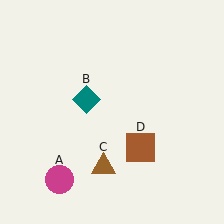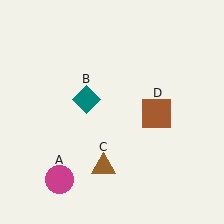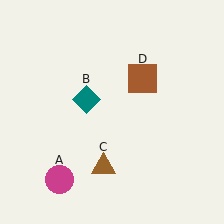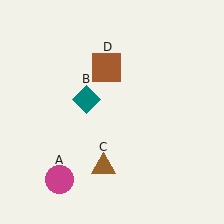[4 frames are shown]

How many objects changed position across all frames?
1 object changed position: brown square (object D).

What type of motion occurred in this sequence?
The brown square (object D) rotated counterclockwise around the center of the scene.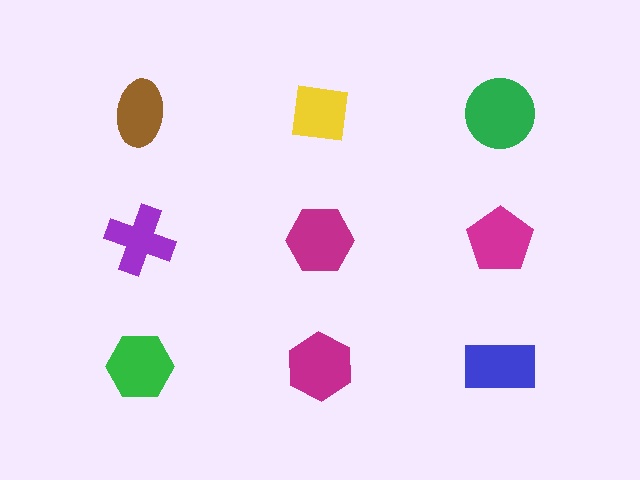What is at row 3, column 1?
A green hexagon.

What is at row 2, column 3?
A magenta pentagon.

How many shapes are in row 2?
3 shapes.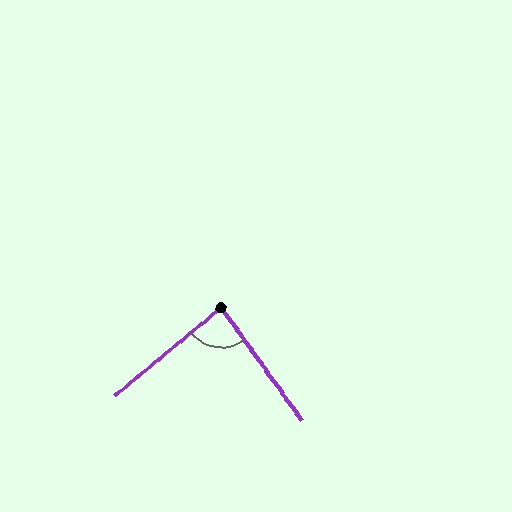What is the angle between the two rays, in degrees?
Approximately 86 degrees.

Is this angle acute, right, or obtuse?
It is approximately a right angle.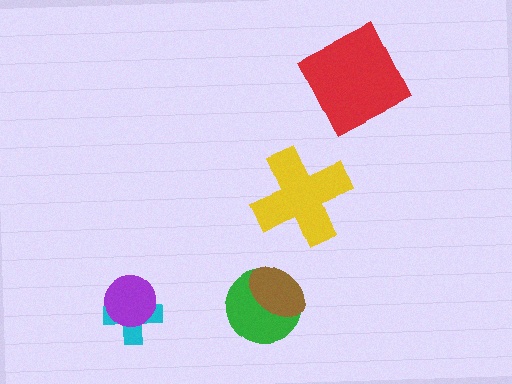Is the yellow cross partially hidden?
No, no other shape covers it.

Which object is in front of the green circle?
The brown ellipse is in front of the green circle.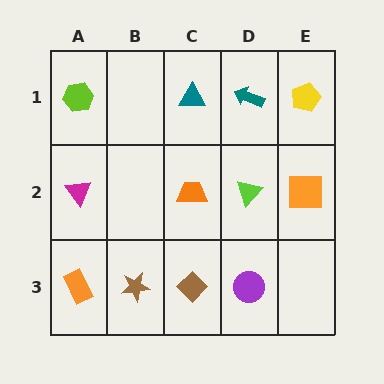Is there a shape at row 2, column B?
No, that cell is empty.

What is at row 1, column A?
A lime hexagon.